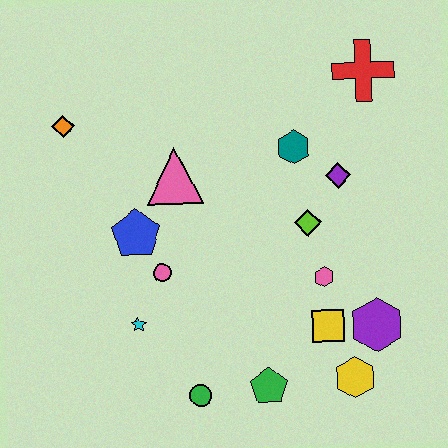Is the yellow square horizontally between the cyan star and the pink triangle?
No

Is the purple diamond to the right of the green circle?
Yes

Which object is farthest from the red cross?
The green circle is farthest from the red cross.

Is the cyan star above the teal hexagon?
No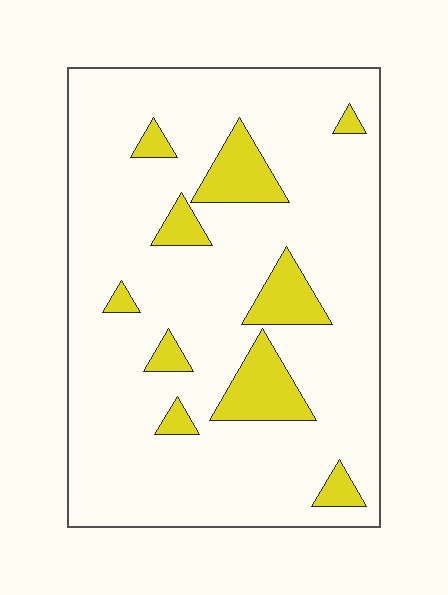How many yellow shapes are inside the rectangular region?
10.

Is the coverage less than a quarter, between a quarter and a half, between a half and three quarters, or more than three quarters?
Less than a quarter.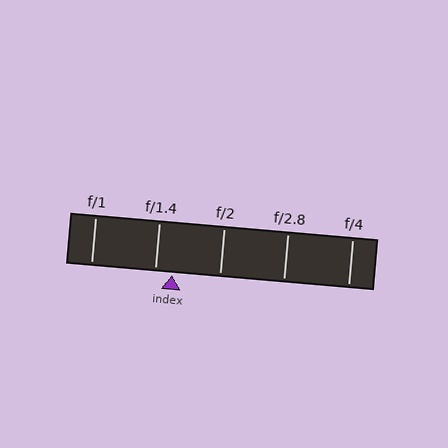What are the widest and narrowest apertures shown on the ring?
The widest aperture shown is f/1 and the narrowest is f/4.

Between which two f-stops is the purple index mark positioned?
The index mark is between f/1.4 and f/2.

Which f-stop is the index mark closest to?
The index mark is closest to f/1.4.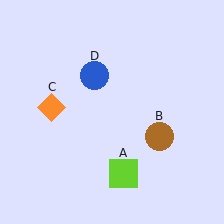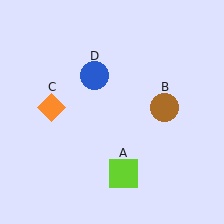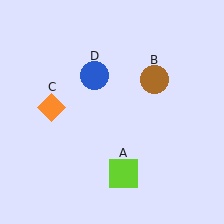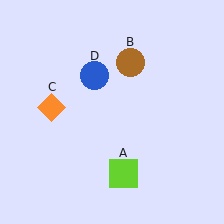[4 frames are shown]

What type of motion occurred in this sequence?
The brown circle (object B) rotated counterclockwise around the center of the scene.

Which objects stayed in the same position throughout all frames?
Lime square (object A) and orange diamond (object C) and blue circle (object D) remained stationary.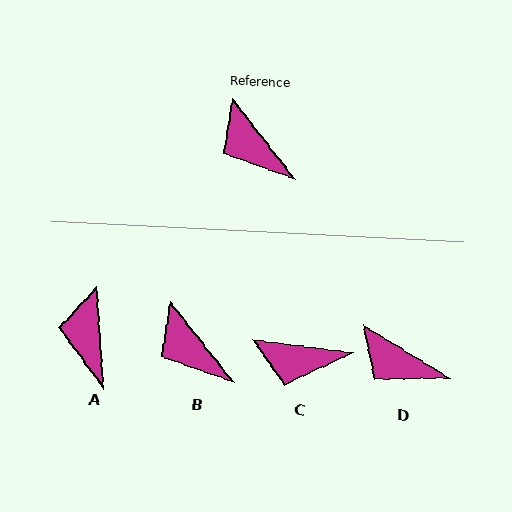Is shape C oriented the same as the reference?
No, it is off by about 44 degrees.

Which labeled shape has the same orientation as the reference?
B.